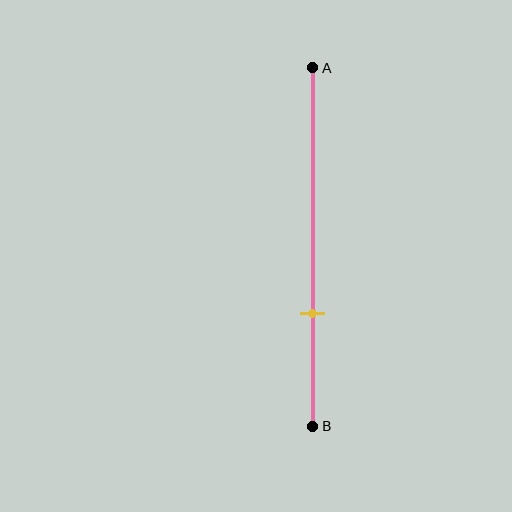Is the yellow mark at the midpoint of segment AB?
No, the mark is at about 70% from A, not at the 50% midpoint.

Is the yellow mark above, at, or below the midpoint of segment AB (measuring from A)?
The yellow mark is below the midpoint of segment AB.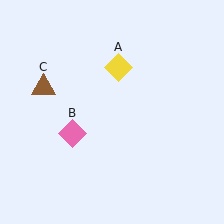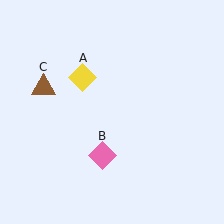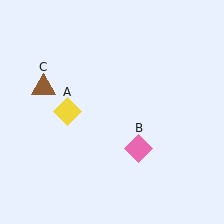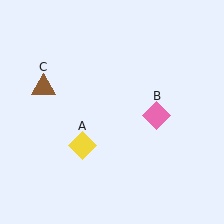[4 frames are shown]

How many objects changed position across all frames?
2 objects changed position: yellow diamond (object A), pink diamond (object B).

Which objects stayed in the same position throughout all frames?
Brown triangle (object C) remained stationary.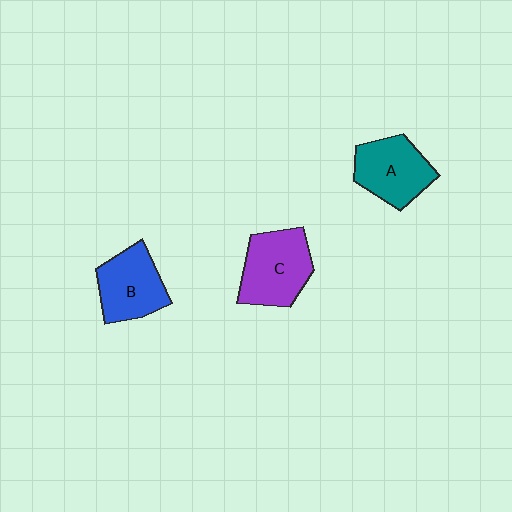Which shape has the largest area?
Shape C (purple).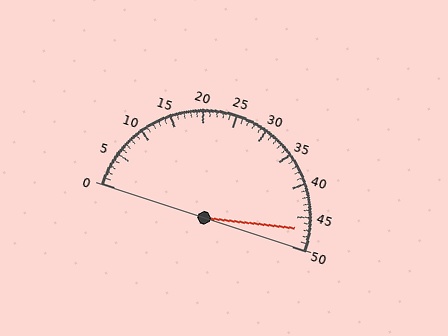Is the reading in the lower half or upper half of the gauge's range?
The reading is in the upper half of the range (0 to 50).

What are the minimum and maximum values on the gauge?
The gauge ranges from 0 to 50.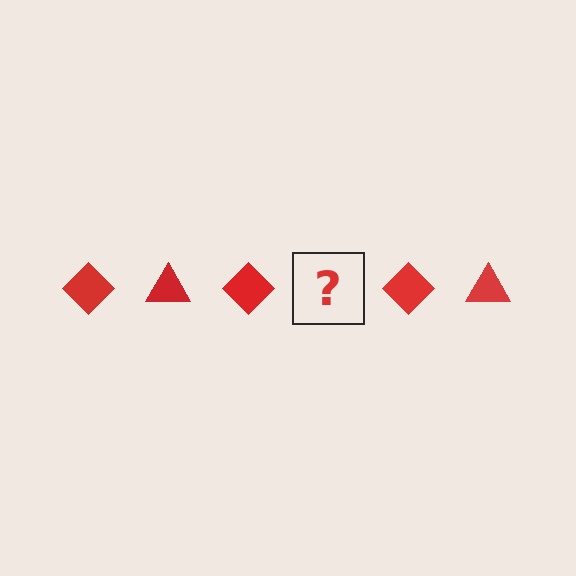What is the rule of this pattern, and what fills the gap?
The rule is that the pattern cycles through diamond, triangle shapes in red. The gap should be filled with a red triangle.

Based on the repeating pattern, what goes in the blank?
The blank should be a red triangle.